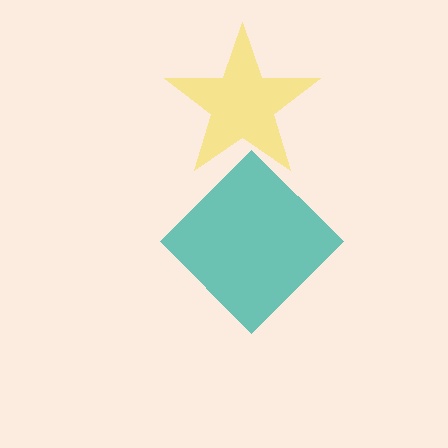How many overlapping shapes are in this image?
There are 2 overlapping shapes in the image.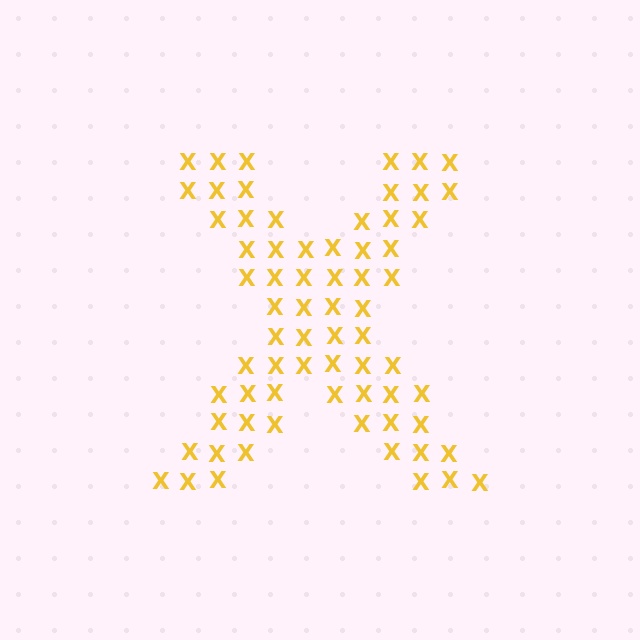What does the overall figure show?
The overall figure shows the letter X.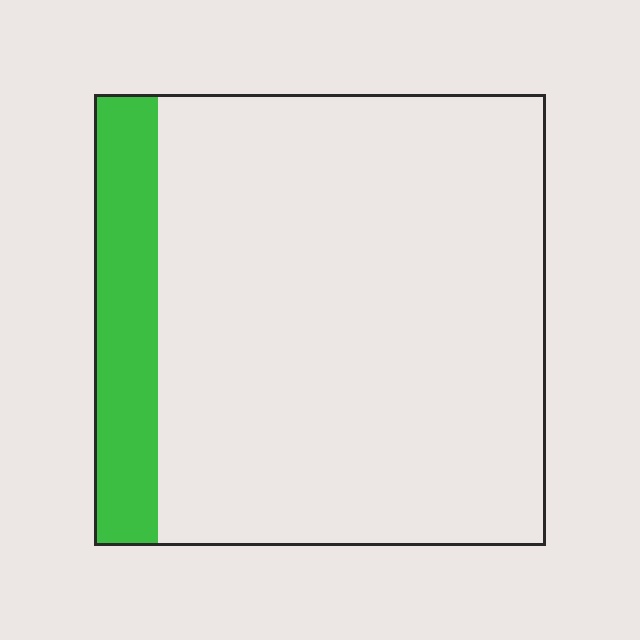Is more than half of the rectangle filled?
No.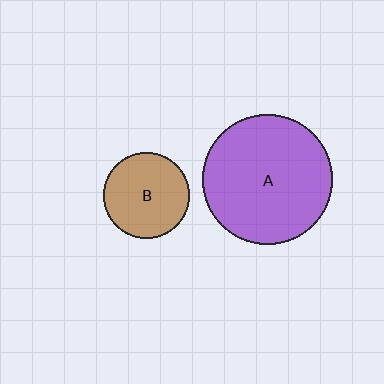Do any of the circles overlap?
No, none of the circles overlap.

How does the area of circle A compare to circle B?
Approximately 2.3 times.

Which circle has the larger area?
Circle A (purple).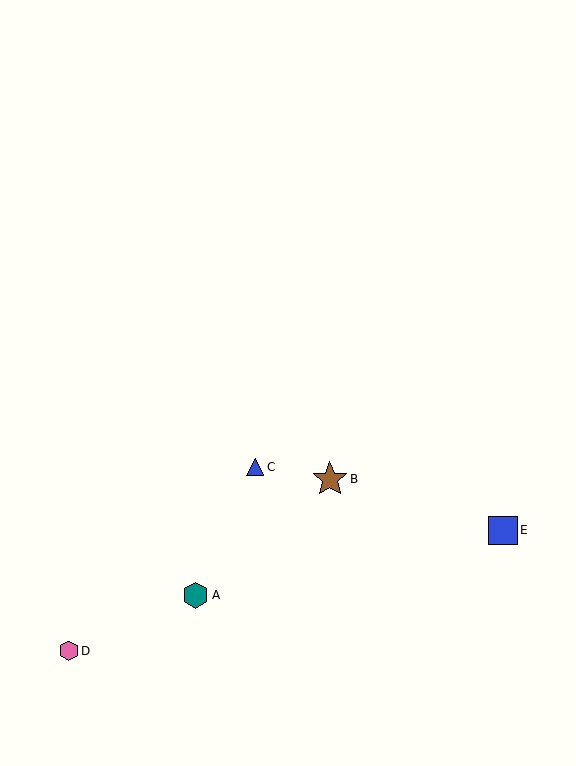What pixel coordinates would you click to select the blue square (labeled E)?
Click at (503, 530) to select the blue square E.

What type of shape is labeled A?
Shape A is a teal hexagon.